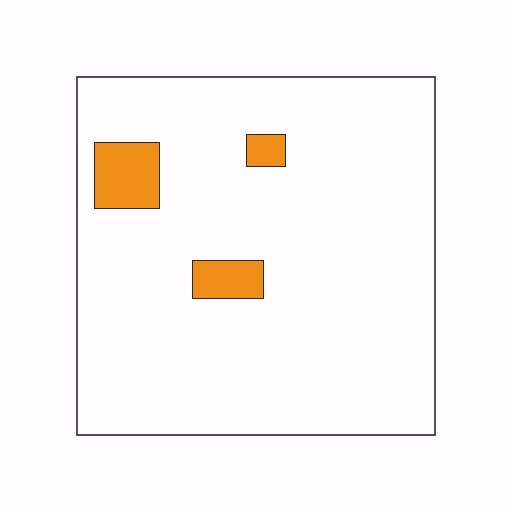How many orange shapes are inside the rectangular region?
3.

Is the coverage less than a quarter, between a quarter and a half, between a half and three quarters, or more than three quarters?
Less than a quarter.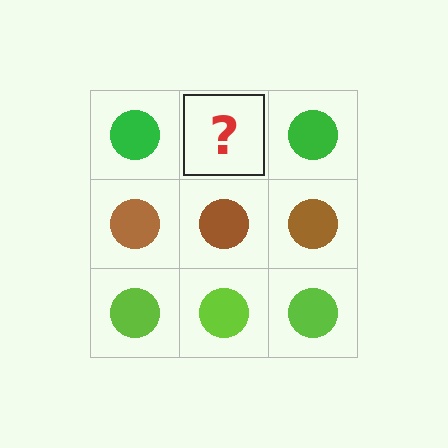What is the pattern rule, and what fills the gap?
The rule is that each row has a consistent color. The gap should be filled with a green circle.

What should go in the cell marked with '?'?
The missing cell should contain a green circle.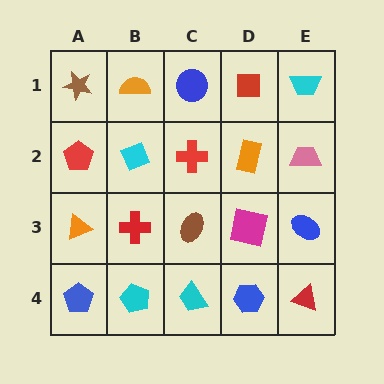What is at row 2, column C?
A red cross.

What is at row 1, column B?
An orange semicircle.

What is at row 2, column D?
An orange rectangle.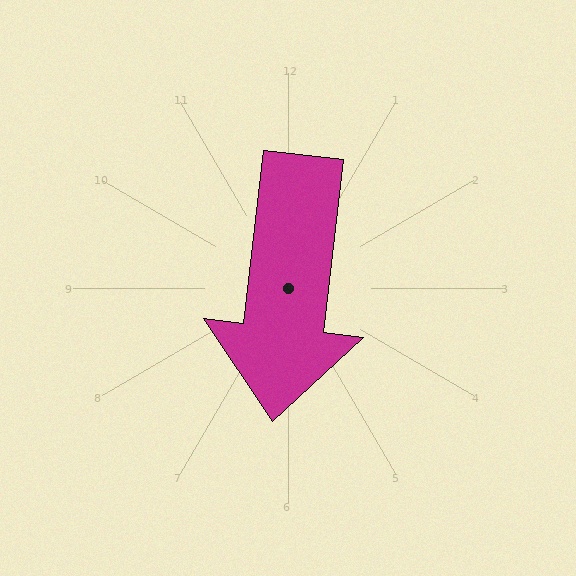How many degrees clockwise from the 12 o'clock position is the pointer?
Approximately 187 degrees.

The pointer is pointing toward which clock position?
Roughly 6 o'clock.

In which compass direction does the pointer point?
South.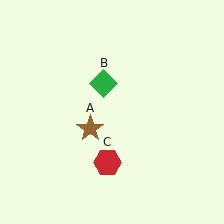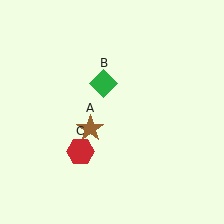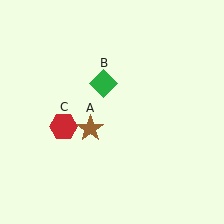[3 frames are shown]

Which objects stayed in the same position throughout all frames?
Brown star (object A) and green diamond (object B) remained stationary.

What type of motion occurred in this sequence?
The red hexagon (object C) rotated clockwise around the center of the scene.